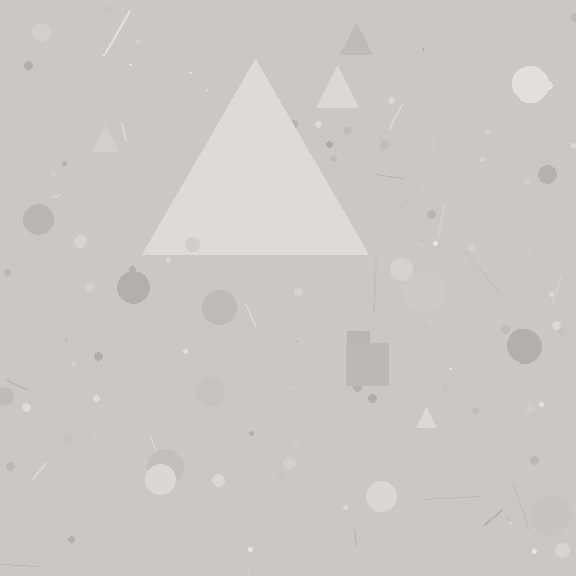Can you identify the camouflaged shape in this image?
The camouflaged shape is a triangle.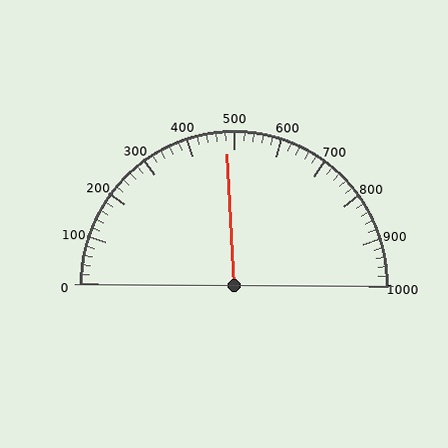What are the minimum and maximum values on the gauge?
The gauge ranges from 0 to 1000.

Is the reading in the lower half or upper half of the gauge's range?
The reading is in the lower half of the range (0 to 1000).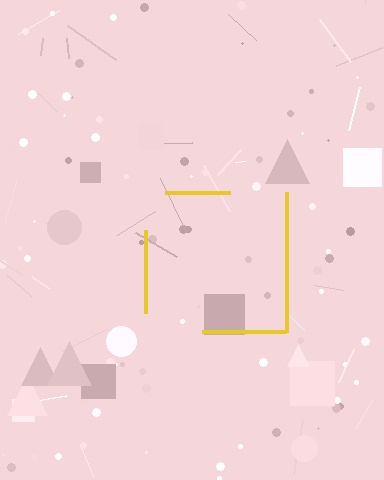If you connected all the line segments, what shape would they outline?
They would outline a square.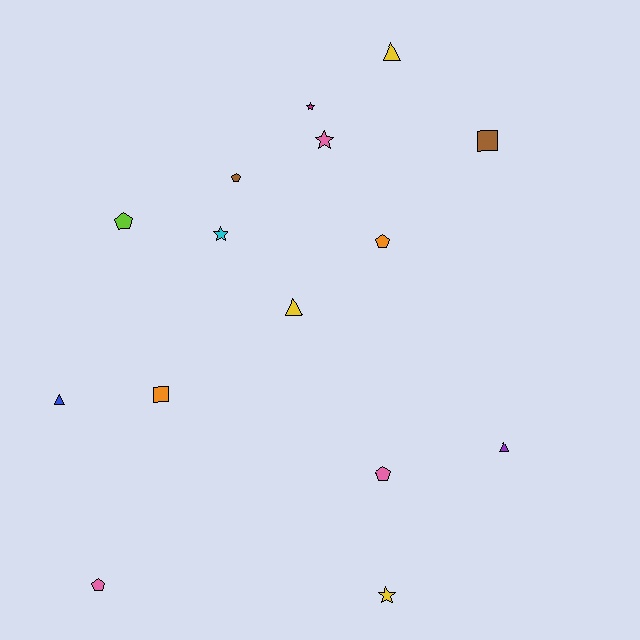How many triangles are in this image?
There are 4 triangles.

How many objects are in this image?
There are 15 objects.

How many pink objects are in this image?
There are 3 pink objects.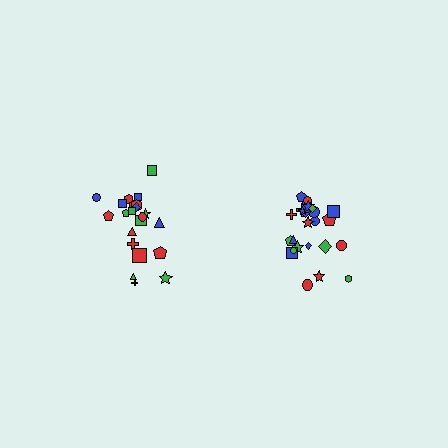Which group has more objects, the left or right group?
The right group.